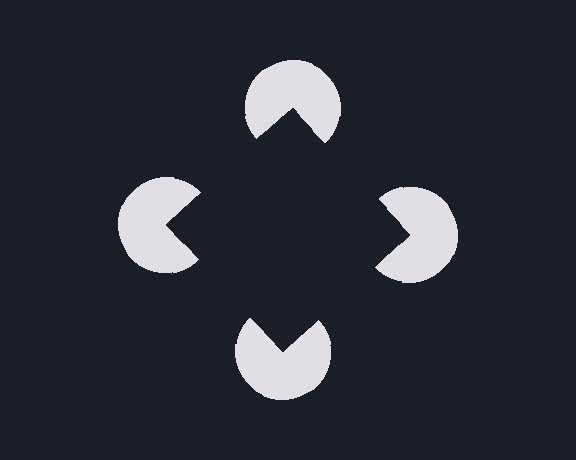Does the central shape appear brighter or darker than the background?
It typically appears slightly darker than the background, even though no actual brightness change is drawn.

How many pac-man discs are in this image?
There are 4 — one at each vertex of the illusory square.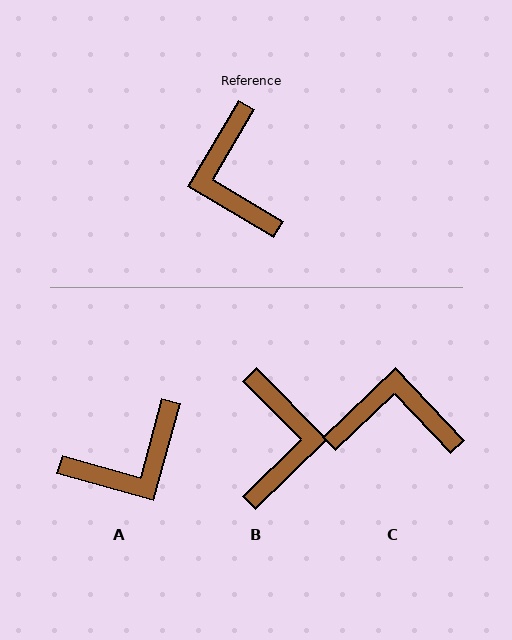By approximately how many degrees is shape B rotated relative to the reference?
Approximately 165 degrees counter-clockwise.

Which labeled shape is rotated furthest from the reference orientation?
B, about 165 degrees away.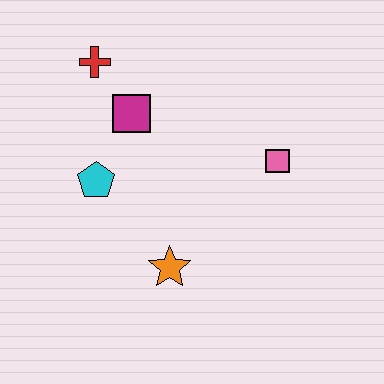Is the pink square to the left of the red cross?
No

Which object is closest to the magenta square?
The red cross is closest to the magenta square.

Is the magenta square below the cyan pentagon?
No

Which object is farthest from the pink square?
The red cross is farthest from the pink square.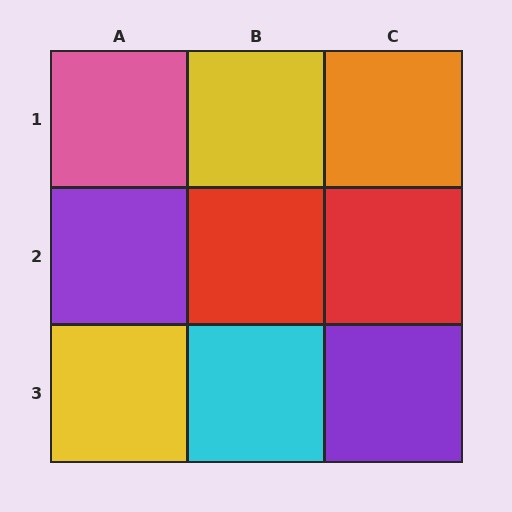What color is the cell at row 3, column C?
Purple.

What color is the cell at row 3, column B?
Cyan.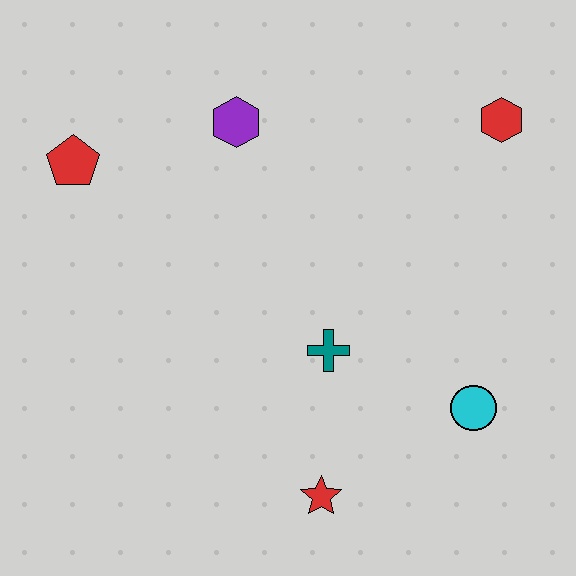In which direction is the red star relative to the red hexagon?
The red star is below the red hexagon.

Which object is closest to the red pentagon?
The purple hexagon is closest to the red pentagon.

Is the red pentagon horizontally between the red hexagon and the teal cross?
No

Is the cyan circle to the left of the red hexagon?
Yes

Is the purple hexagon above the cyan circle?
Yes